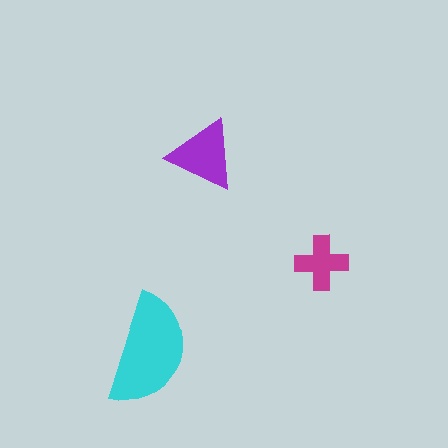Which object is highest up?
The purple triangle is topmost.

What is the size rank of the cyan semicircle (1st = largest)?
1st.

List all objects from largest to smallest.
The cyan semicircle, the purple triangle, the magenta cross.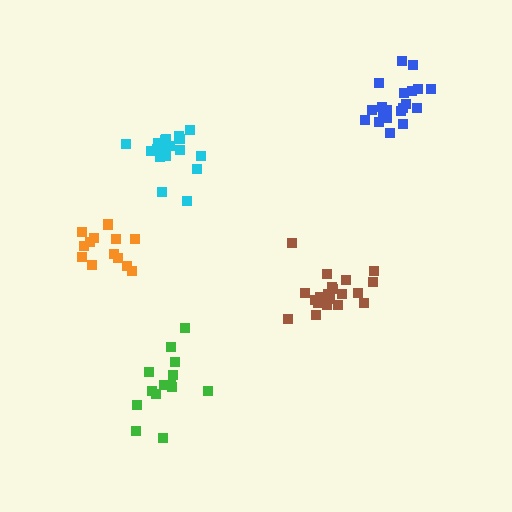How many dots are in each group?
Group 1: 14 dots, Group 2: 19 dots, Group 3: 20 dots, Group 4: 14 dots, Group 5: 20 dots (87 total).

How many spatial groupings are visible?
There are 5 spatial groupings.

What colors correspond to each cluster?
The clusters are colored: orange, cyan, brown, green, blue.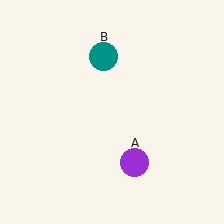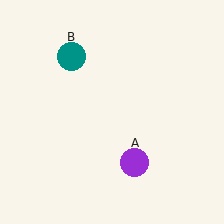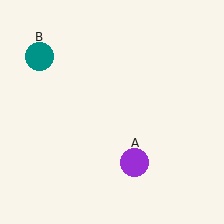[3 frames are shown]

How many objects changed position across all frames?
1 object changed position: teal circle (object B).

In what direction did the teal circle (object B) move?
The teal circle (object B) moved left.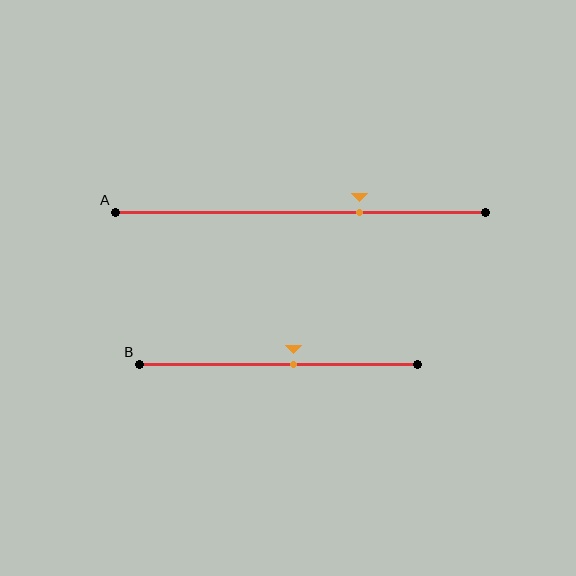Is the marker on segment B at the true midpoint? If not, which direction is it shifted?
No, the marker on segment B is shifted to the right by about 5% of the segment length.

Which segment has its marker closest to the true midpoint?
Segment B has its marker closest to the true midpoint.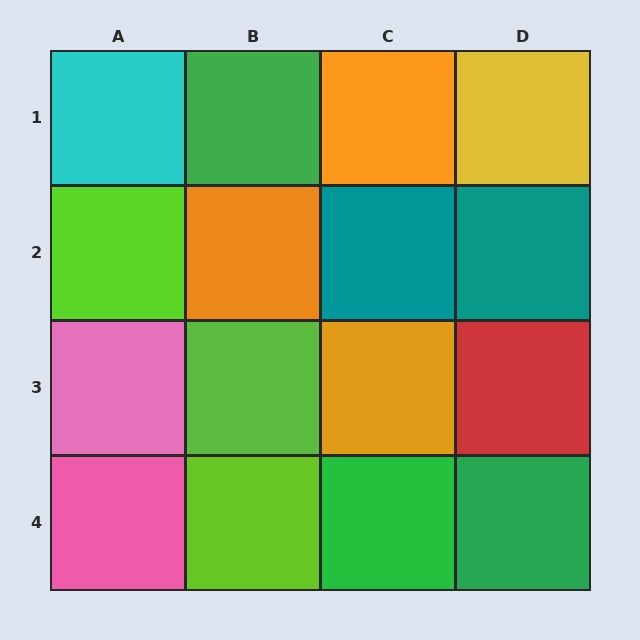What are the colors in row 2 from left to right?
Lime, orange, teal, teal.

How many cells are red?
1 cell is red.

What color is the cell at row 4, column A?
Pink.